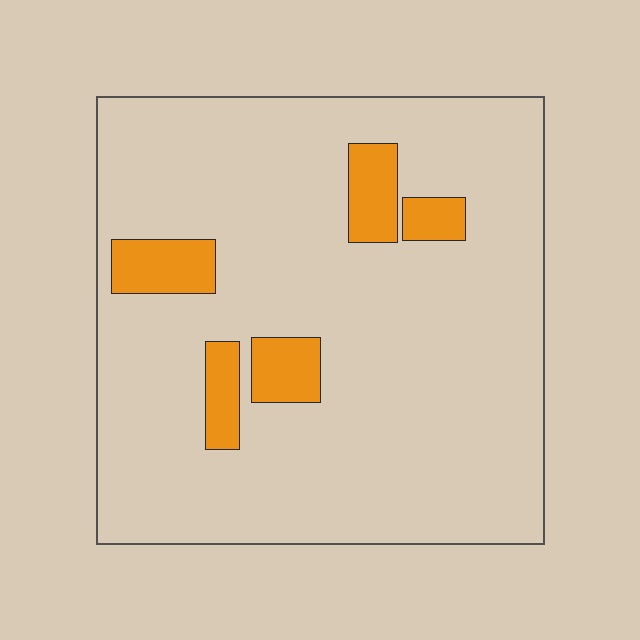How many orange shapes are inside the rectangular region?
5.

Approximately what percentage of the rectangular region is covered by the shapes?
Approximately 10%.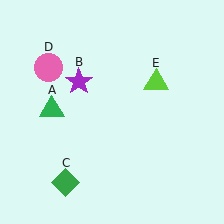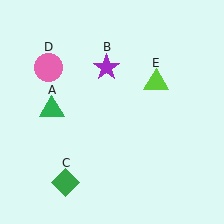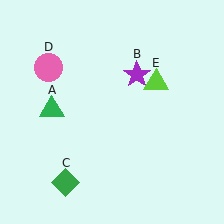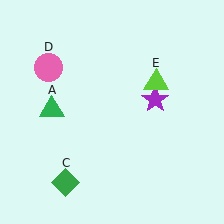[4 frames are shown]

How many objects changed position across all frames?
1 object changed position: purple star (object B).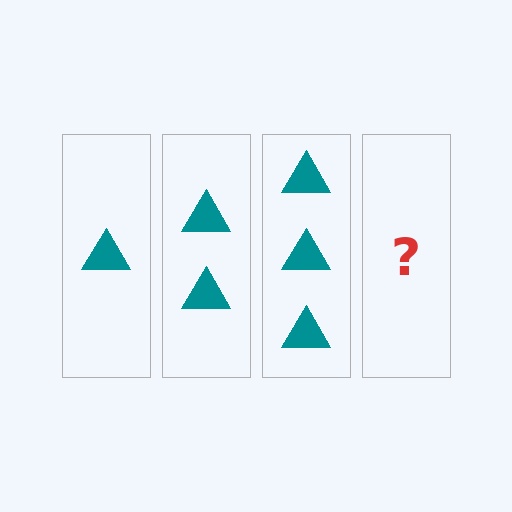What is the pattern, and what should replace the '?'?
The pattern is that each step adds one more triangle. The '?' should be 4 triangles.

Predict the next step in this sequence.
The next step is 4 triangles.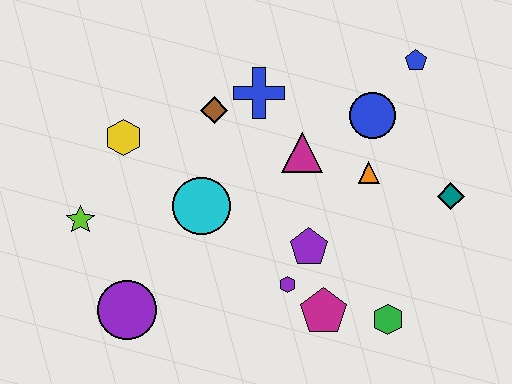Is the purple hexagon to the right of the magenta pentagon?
No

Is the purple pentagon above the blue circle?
No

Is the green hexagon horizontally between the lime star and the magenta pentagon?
No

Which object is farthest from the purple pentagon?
The lime star is farthest from the purple pentagon.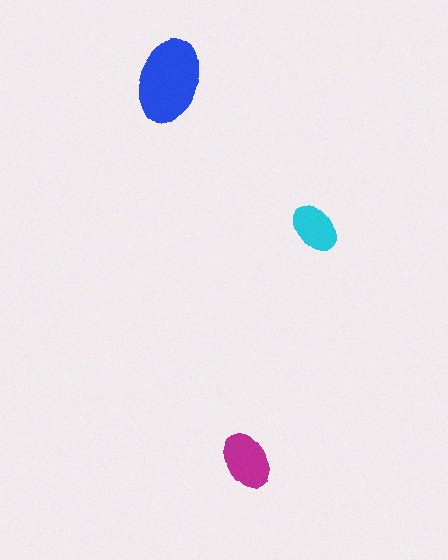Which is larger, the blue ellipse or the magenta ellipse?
The blue one.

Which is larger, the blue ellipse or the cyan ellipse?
The blue one.